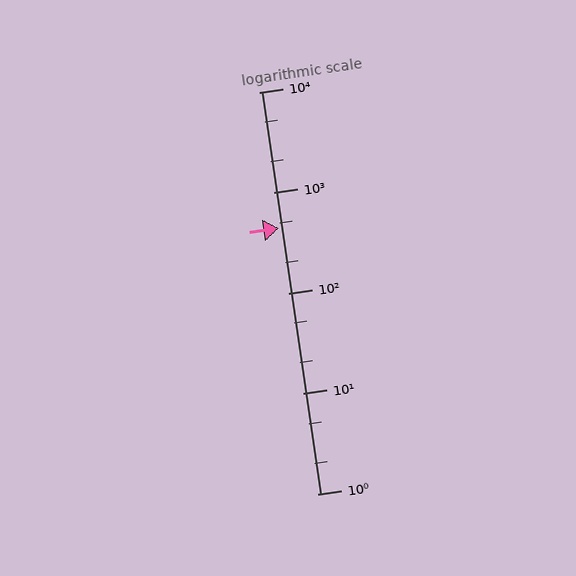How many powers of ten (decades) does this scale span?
The scale spans 4 decades, from 1 to 10000.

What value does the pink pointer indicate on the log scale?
The pointer indicates approximately 440.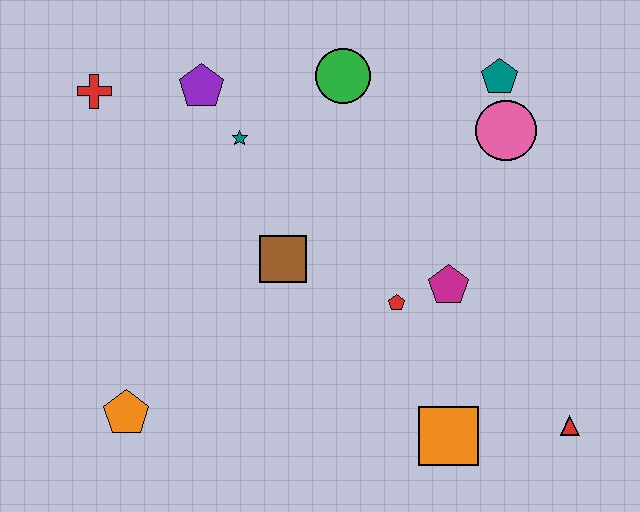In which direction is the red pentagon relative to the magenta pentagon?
The red pentagon is to the left of the magenta pentagon.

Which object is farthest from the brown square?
The red triangle is farthest from the brown square.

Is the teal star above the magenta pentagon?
Yes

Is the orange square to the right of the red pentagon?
Yes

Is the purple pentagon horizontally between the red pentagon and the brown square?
No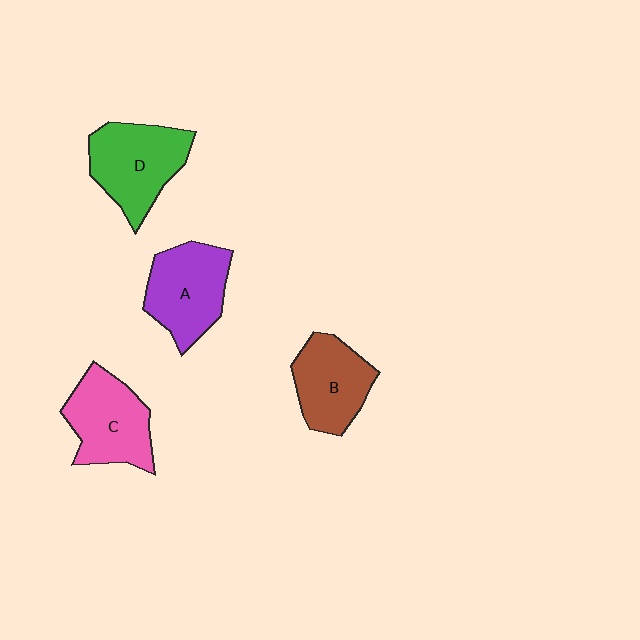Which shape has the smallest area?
Shape B (brown).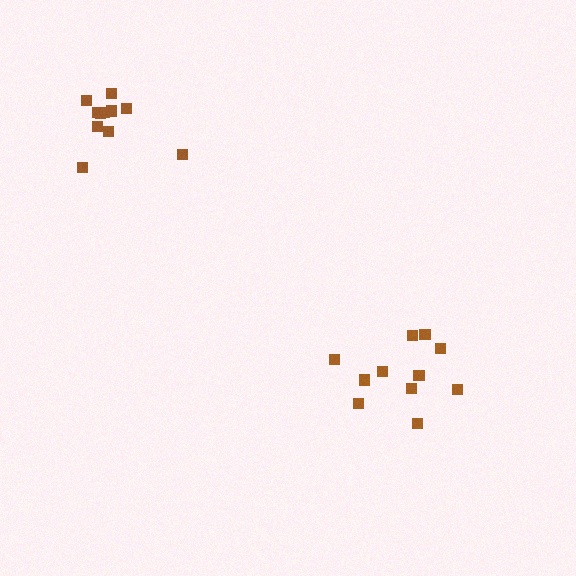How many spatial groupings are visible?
There are 2 spatial groupings.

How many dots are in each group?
Group 1: 11 dots, Group 2: 11 dots (22 total).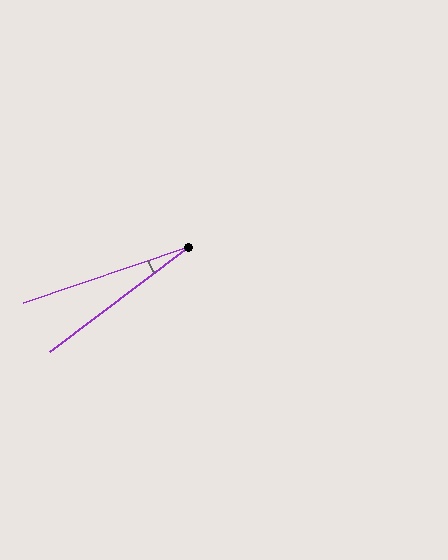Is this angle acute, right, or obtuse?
It is acute.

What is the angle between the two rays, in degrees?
Approximately 18 degrees.